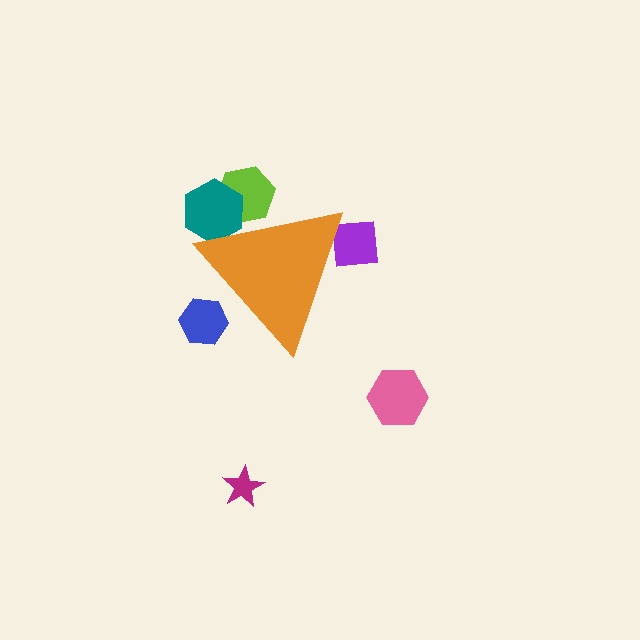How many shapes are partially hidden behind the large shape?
4 shapes are partially hidden.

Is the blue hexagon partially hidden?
Yes, the blue hexagon is partially hidden behind the orange triangle.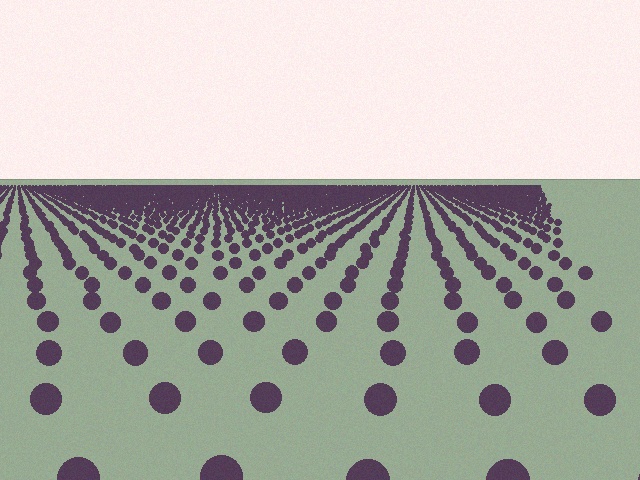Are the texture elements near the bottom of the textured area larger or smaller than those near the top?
Larger. Near the bottom, elements are closer to the viewer and appear at a bigger on-screen size.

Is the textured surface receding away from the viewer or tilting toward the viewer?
The surface is receding away from the viewer. Texture elements get smaller and denser toward the top.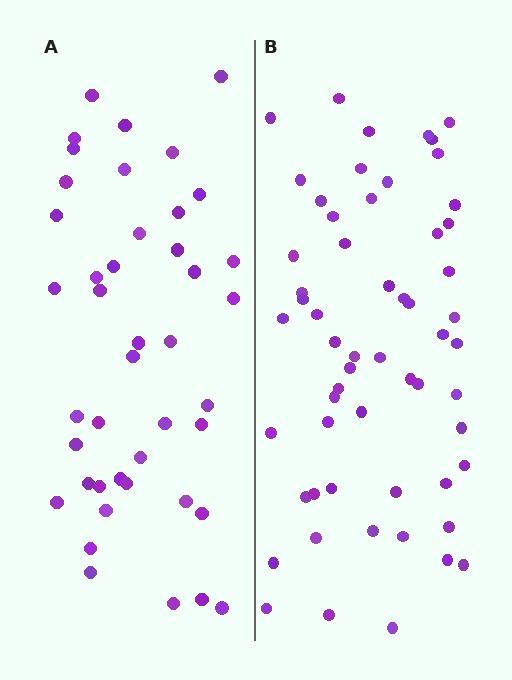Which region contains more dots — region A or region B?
Region B (the right region) has more dots.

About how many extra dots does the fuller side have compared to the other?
Region B has approximately 15 more dots than region A.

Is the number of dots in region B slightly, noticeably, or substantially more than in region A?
Region B has noticeably more, but not dramatically so. The ratio is roughly 1.3 to 1.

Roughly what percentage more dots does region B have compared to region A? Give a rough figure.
About 35% more.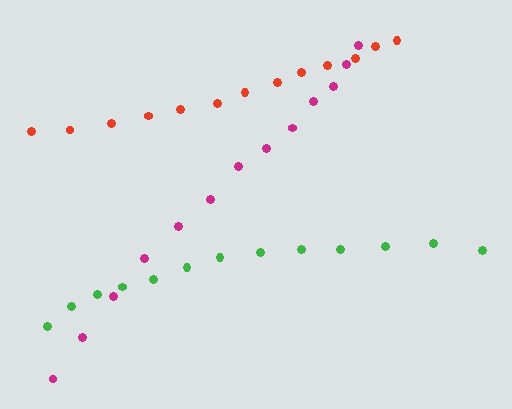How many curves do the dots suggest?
There are 3 distinct paths.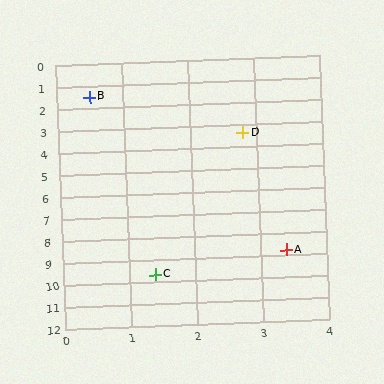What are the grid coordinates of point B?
Point B is at approximately (0.5, 1.5).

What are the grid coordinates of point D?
Point D is at approximately (2.8, 3.4).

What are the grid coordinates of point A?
Point A is at approximately (3.4, 8.8).